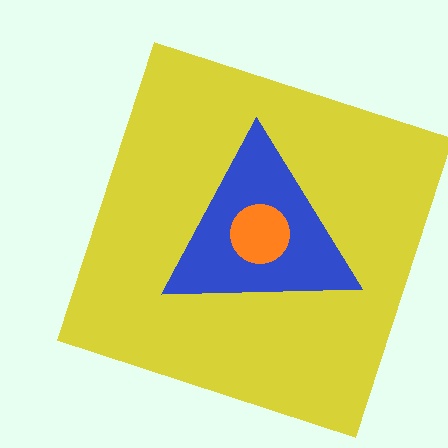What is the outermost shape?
The yellow square.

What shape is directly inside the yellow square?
The blue triangle.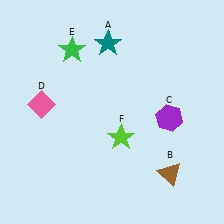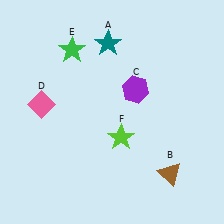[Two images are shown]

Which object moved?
The purple hexagon (C) moved left.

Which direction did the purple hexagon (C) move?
The purple hexagon (C) moved left.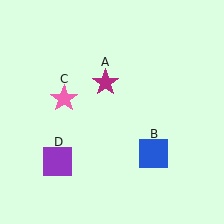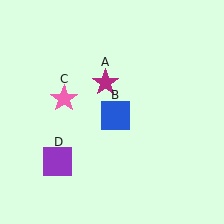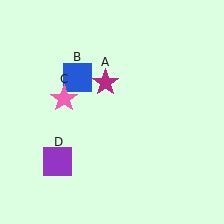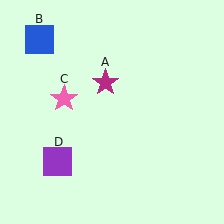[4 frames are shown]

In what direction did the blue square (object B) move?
The blue square (object B) moved up and to the left.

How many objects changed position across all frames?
1 object changed position: blue square (object B).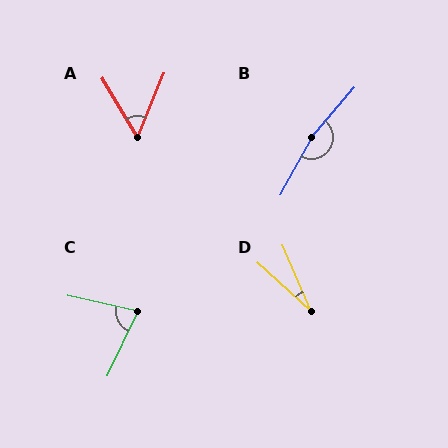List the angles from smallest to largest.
D (25°), A (53°), C (77°), B (168°).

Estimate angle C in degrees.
Approximately 77 degrees.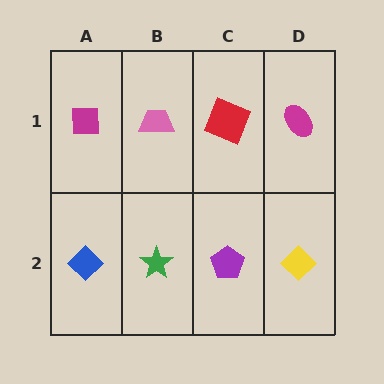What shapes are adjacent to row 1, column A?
A blue diamond (row 2, column A), a pink trapezoid (row 1, column B).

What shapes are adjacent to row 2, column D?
A magenta ellipse (row 1, column D), a purple pentagon (row 2, column C).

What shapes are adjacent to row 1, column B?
A green star (row 2, column B), a magenta square (row 1, column A), a red square (row 1, column C).